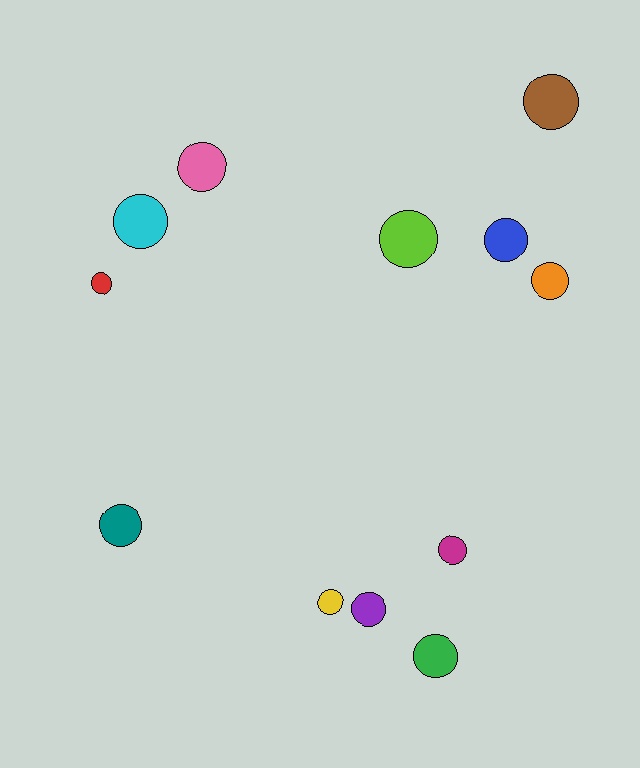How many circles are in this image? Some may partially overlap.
There are 12 circles.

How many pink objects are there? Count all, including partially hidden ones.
There is 1 pink object.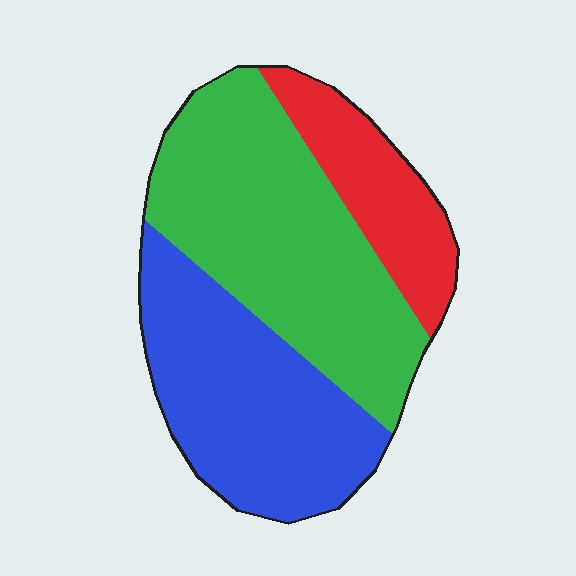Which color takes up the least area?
Red, at roughly 20%.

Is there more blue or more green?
Green.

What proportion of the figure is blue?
Blue covers around 35% of the figure.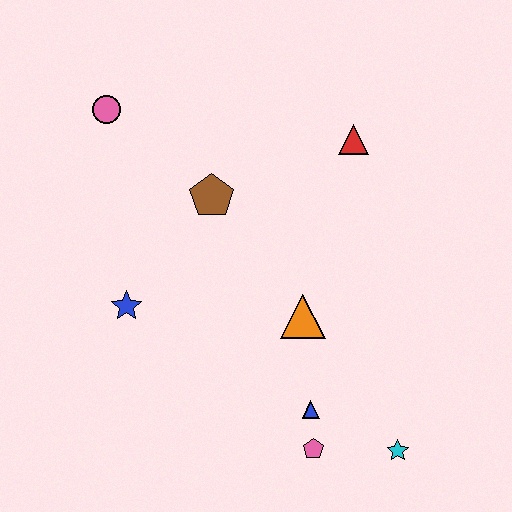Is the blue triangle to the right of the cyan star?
No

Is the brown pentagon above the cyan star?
Yes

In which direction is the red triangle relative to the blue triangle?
The red triangle is above the blue triangle.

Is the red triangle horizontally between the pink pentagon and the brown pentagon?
No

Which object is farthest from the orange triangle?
The pink circle is farthest from the orange triangle.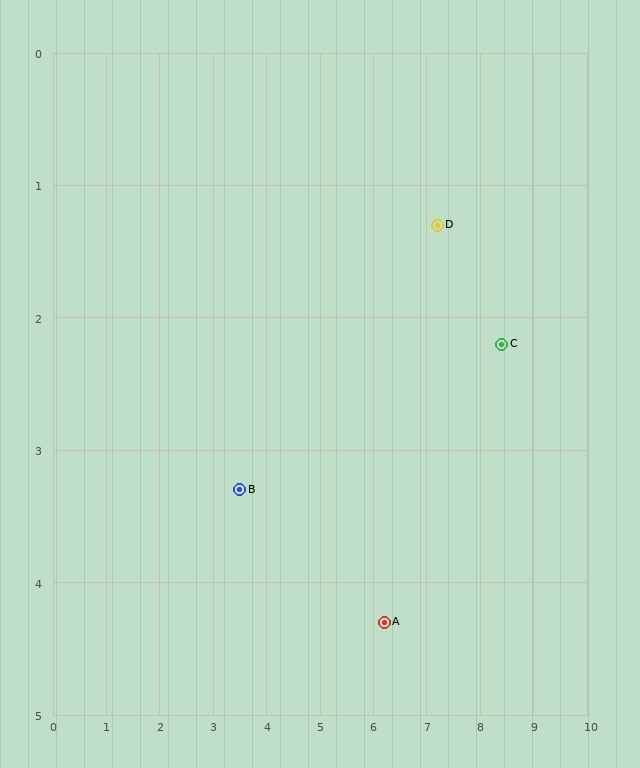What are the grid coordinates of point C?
Point C is at approximately (8.4, 2.2).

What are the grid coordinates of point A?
Point A is at approximately (6.2, 4.3).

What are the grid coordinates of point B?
Point B is at approximately (3.5, 3.3).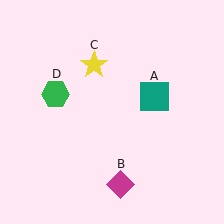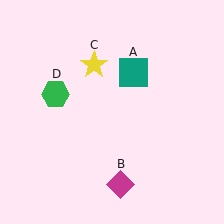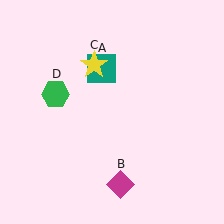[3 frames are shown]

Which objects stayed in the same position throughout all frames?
Magenta diamond (object B) and yellow star (object C) and green hexagon (object D) remained stationary.